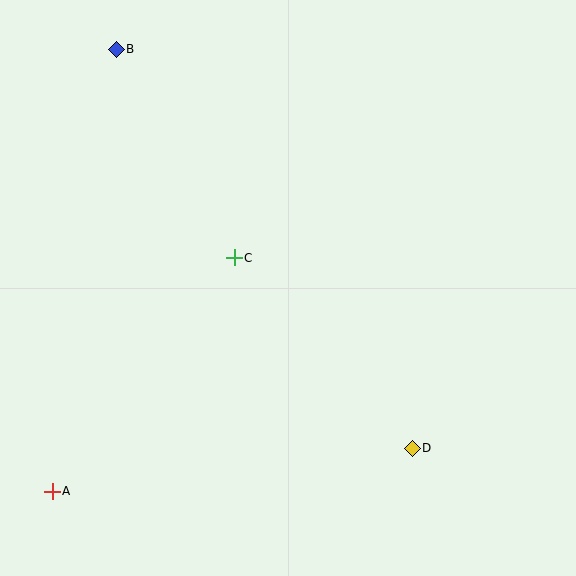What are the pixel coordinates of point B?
Point B is at (116, 49).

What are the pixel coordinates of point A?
Point A is at (52, 491).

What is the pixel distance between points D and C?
The distance between D and C is 261 pixels.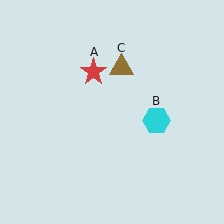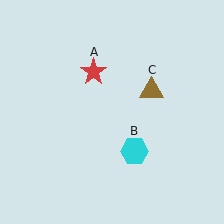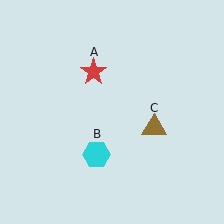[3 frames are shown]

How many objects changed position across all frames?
2 objects changed position: cyan hexagon (object B), brown triangle (object C).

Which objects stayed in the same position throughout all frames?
Red star (object A) remained stationary.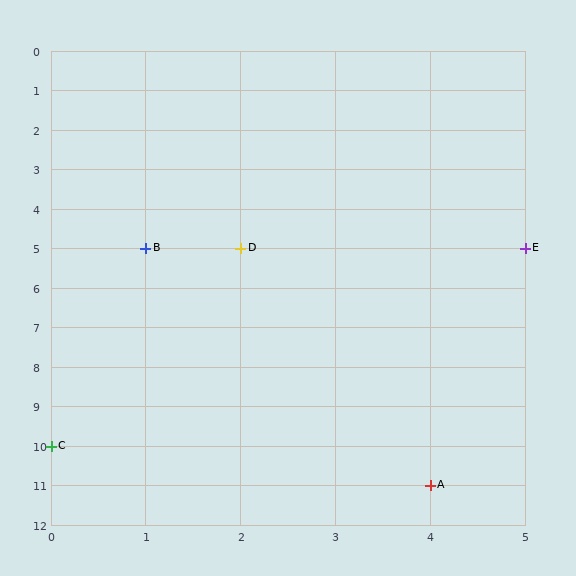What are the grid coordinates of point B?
Point B is at grid coordinates (1, 5).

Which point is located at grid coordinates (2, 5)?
Point D is at (2, 5).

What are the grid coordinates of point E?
Point E is at grid coordinates (5, 5).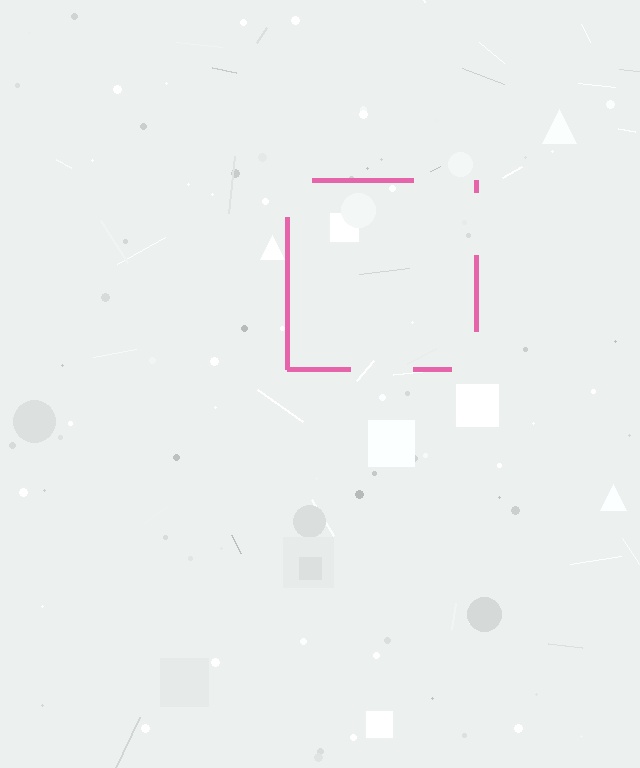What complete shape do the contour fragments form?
The contour fragments form a square.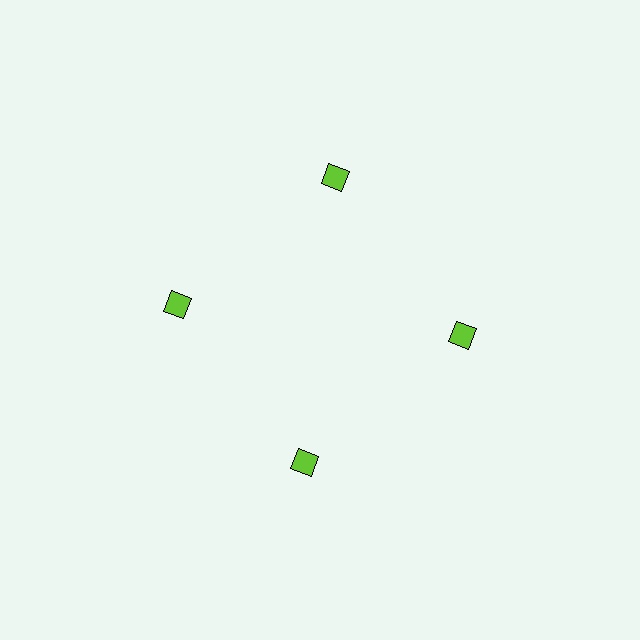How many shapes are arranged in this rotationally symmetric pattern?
There are 4 shapes, arranged in 4 groups of 1.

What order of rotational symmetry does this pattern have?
This pattern has 4-fold rotational symmetry.